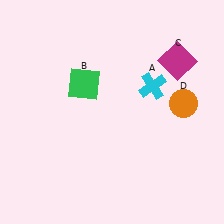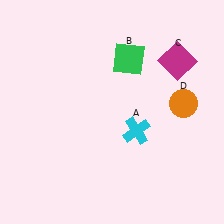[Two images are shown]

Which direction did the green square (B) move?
The green square (B) moved right.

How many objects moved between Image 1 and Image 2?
2 objects moved between the two images.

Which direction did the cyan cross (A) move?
The cyan cross (A) moved down.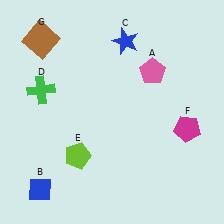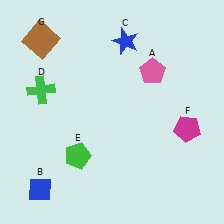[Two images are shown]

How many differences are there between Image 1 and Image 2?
There is 1 difference between the two images.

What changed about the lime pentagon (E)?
In Image 1, E is lime. In Image 2, it changed to green.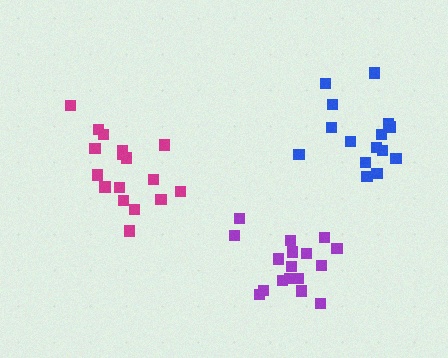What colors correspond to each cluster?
The clusters are colored: magenta, blue, purple.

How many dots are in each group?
Group 1: 17 dots, Group 2: 15 dots, Group 3: 17 dots (49 total).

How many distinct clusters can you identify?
There are 3 distinct clusters.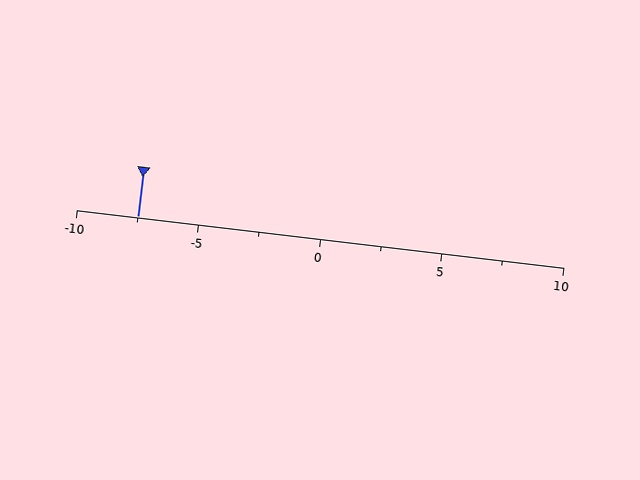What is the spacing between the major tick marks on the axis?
The major ticks are spaced 5 apart.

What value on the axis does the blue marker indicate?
The marker indicates approximately -7.5.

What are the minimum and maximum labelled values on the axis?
The axis runs from -10 to 10.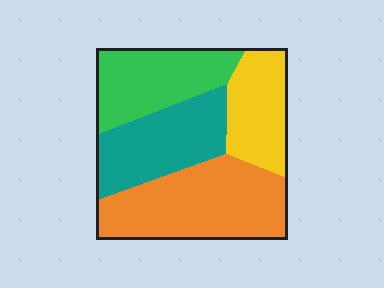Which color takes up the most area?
Orange, at roughly 35%.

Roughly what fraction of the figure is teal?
Teal covers 24% of the figure.